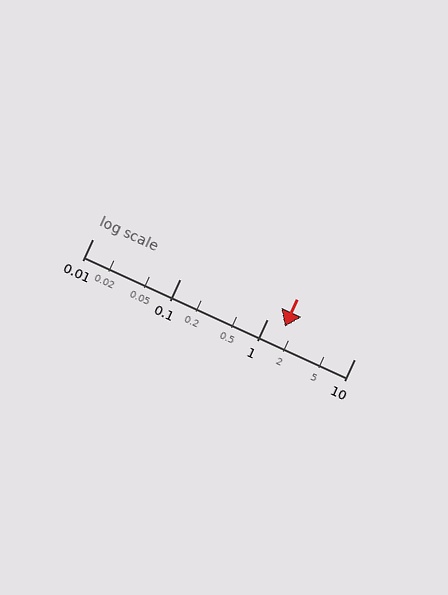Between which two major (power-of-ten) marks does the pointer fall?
The pointer is between 1 and 10.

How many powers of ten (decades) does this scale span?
The scale spans 3 decades, from 0.01 to 10.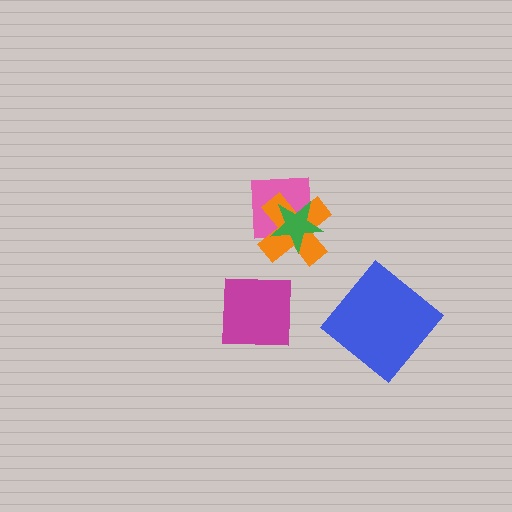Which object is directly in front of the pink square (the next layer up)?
The orange cross is directly in front of the pink square.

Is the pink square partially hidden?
Yes, it is partially covered by another shape.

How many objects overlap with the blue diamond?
0 objects overlap with the blue diamond.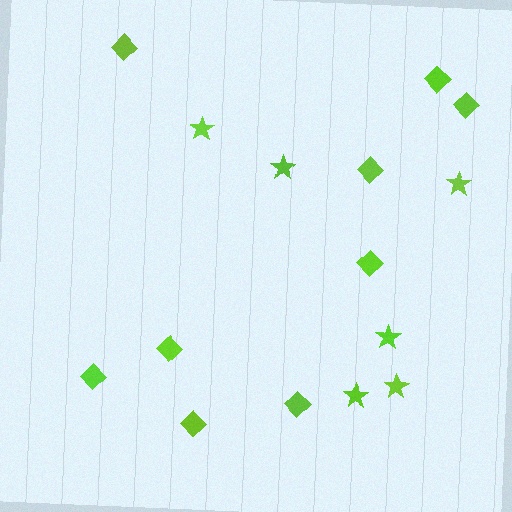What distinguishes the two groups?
There are 2 groups: one group of stars (6) and one group of diamonds (9).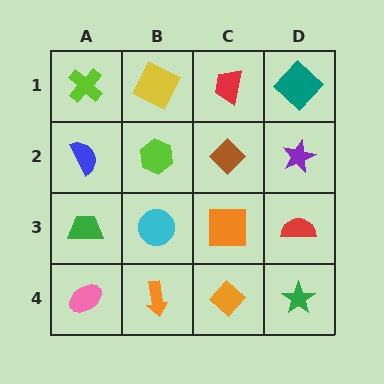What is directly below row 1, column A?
A blue semicircle.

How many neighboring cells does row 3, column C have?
4.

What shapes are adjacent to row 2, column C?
A red trapezoid (row 1, column C), an orange square (row 3, column C), a lime hexagon (row 2, column B), a purple star (row 2, column D).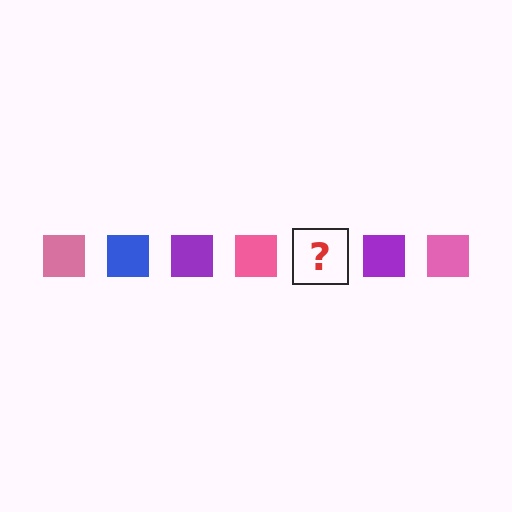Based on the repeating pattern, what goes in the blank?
The blank should be a blue square.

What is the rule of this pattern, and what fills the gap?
The rule is that the pattern cycles through pink, blue, purple squares. The gap should be filled with a blue square.